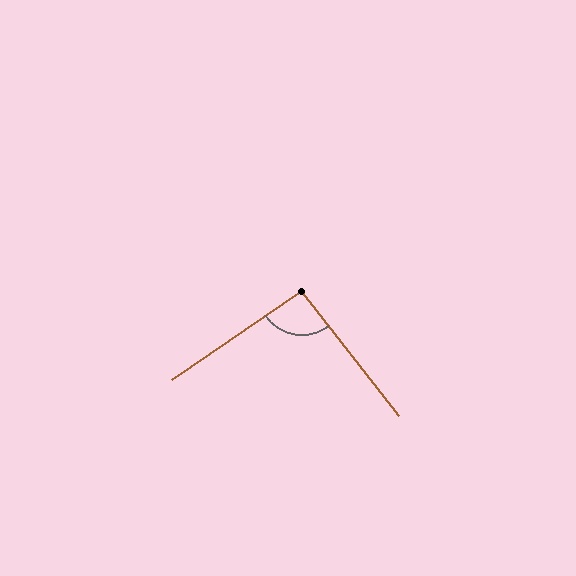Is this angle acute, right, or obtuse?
It is approximately a right angle.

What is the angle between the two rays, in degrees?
Approximately 94 degrees.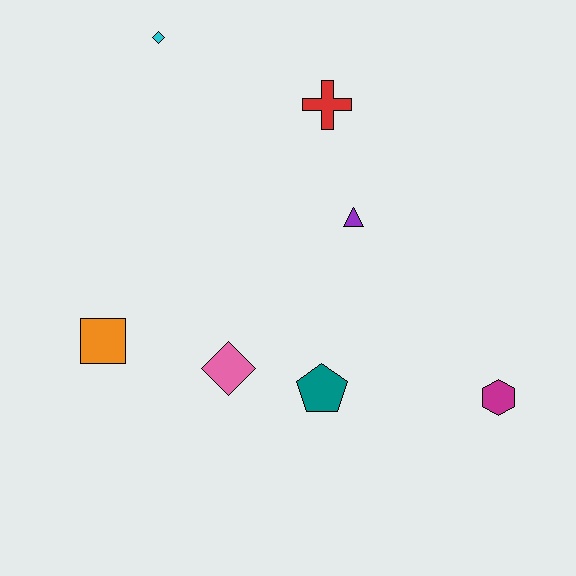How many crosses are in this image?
There is 1 cross.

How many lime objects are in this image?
There are no lime objects.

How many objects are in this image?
There are 7 objects.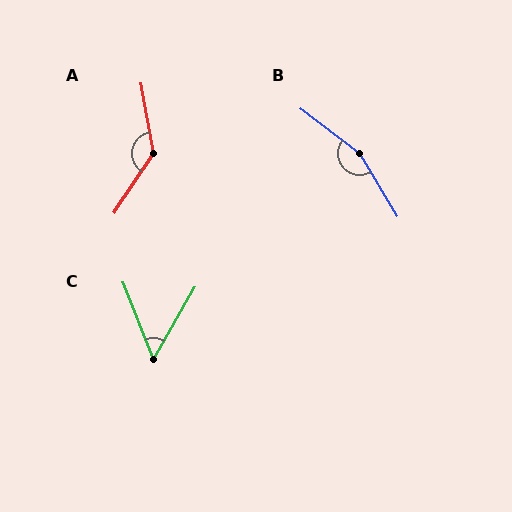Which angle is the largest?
B, at approximately 158 degrees.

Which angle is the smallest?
C, at approximately 51 degrees.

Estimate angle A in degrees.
Approximately 137 degrees.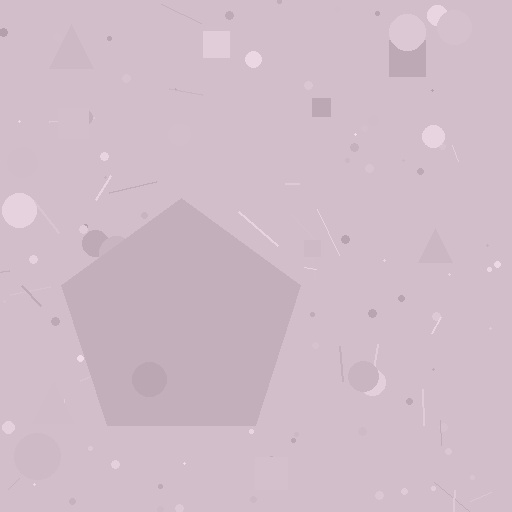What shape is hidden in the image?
A pentagon is hidden in the image.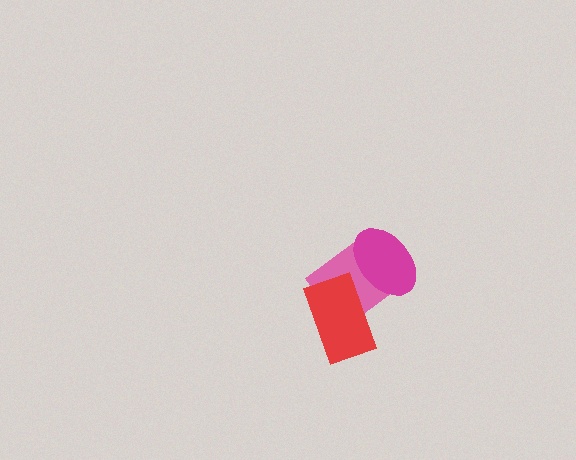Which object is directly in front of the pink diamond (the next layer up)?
The red rectangle is directly in front of the pink diamond.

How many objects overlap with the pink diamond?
2 objects overlap with the pink diamond.